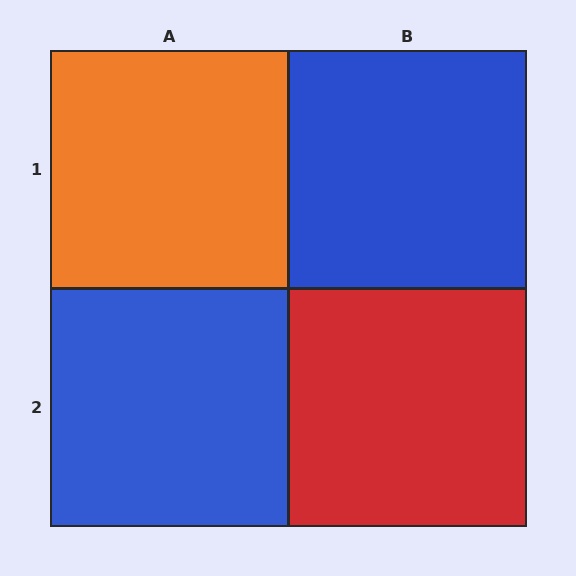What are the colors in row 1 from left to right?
Orange, blue.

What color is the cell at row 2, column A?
Blue.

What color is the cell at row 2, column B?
Red.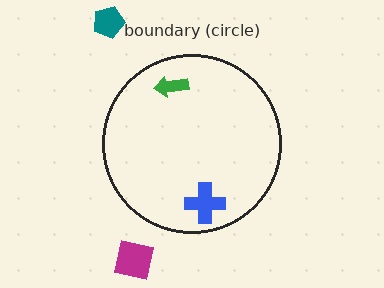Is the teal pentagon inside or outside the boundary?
Outside.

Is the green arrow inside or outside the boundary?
Inside.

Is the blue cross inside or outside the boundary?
Inside.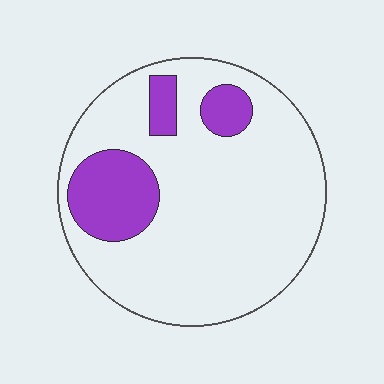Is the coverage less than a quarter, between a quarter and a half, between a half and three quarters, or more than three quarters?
Less than a quarter.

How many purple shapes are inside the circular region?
3.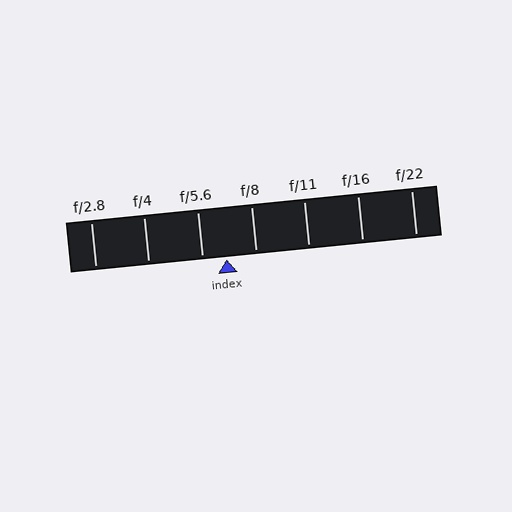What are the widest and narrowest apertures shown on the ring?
The widest aperture shown is f/2.8 and the narrowest is f/22.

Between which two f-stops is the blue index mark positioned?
The index mark is between f/5.6 and f/8.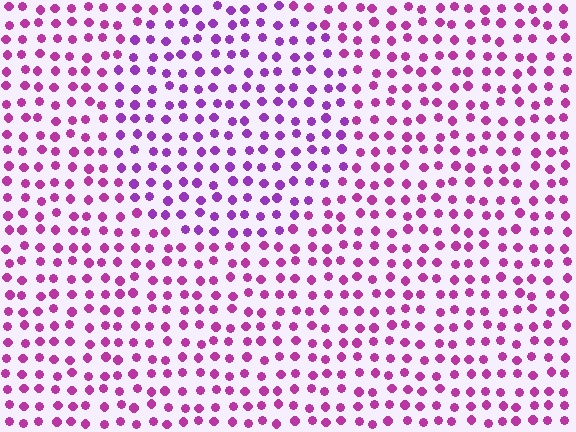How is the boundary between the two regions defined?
The boundary is defined purely by a slight shift in hue (about 27 degrees). Spacing, size, and orientation are identical on both sides.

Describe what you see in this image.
The image is filled with small magenta elements in a uniform arrangement. A circle-shaped region is visible where the elements are tinted to a slightly different hue, forming a subtle color boundary.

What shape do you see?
I see a circle.